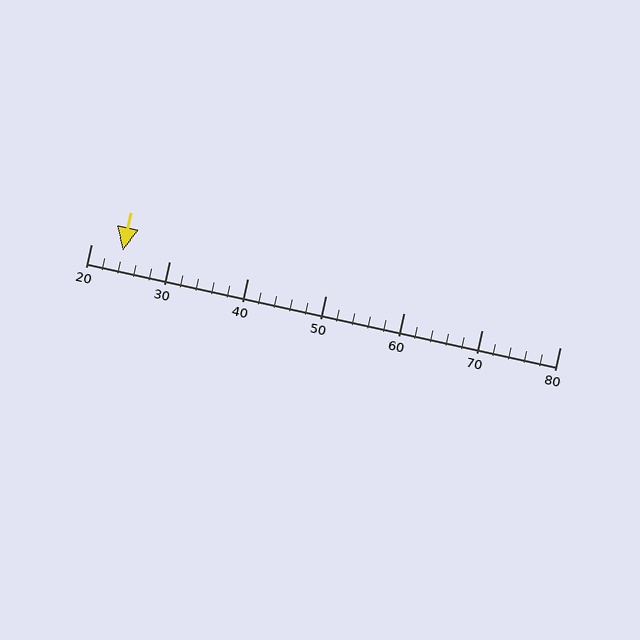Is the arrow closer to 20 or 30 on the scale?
The arrow is closer to 20.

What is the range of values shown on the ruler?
The ruler shows values from 20 to 80.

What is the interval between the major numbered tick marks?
The major tick marks are spaced 10 units apart.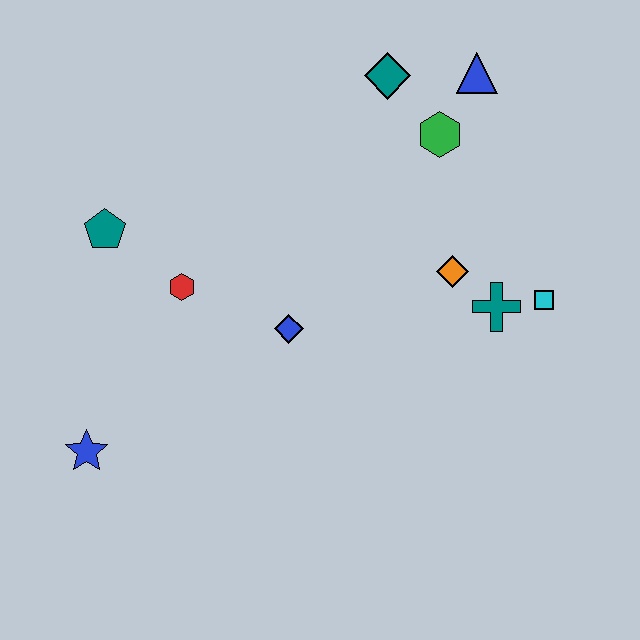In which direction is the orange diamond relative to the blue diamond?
The orange diamond is to the right of the blue diamond.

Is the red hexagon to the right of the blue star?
Yes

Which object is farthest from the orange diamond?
The blue star is farthest from the orange diamond.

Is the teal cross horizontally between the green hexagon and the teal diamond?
No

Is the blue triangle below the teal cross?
No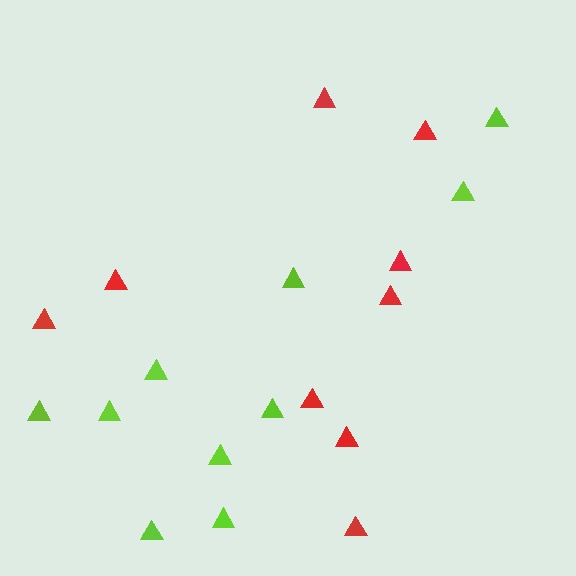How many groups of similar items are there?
There are 2 groups: one group of red triangles (9) and one group of lime triangles (10).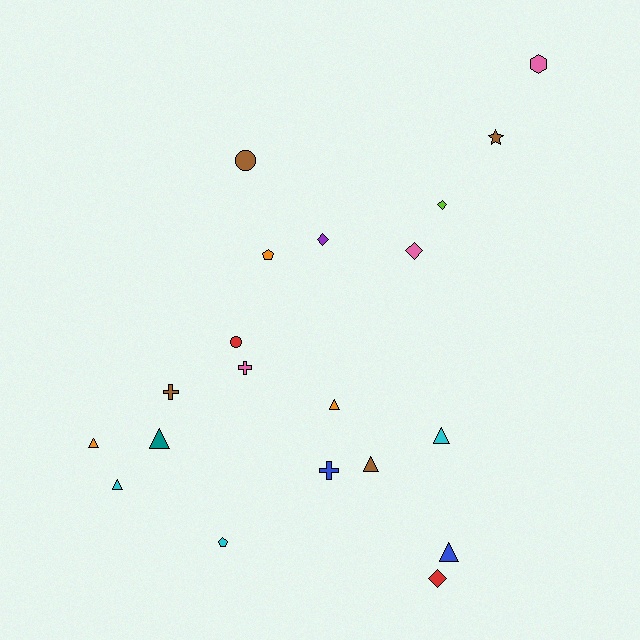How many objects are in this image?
There are 20 objects.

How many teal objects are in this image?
There is 1 teal object.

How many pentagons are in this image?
There are 2 pentagons.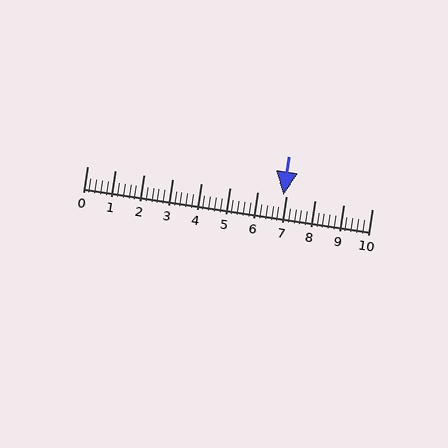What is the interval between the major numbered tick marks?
The major tick marks are spaced 1 units apart.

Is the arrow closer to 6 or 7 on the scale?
The arrow is closer to 7.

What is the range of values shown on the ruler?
The ruler shows values from 0 to 10.